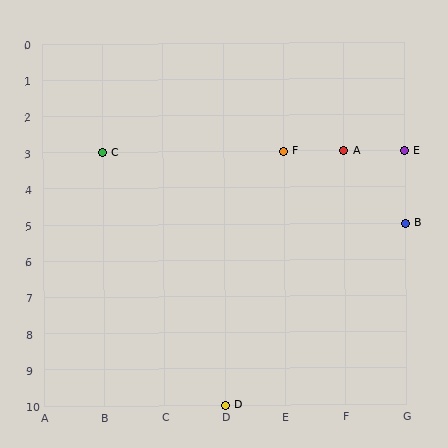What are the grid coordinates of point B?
Point B is at grid coordinates (G, 5).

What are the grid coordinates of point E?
Point E is at grid coordinates (G, 3).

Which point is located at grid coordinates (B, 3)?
Point C is at (B, 3).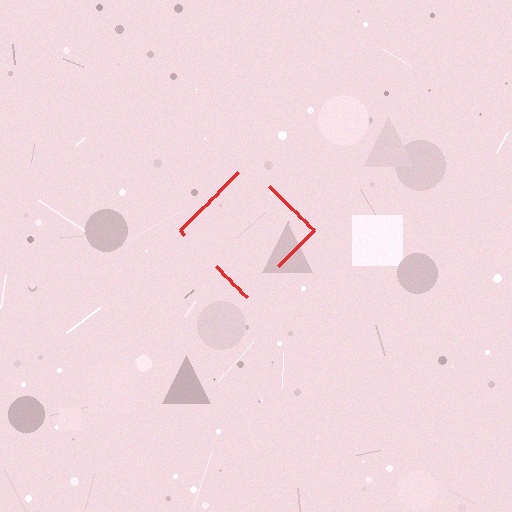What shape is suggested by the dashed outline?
The dashed outline suggests a diamond.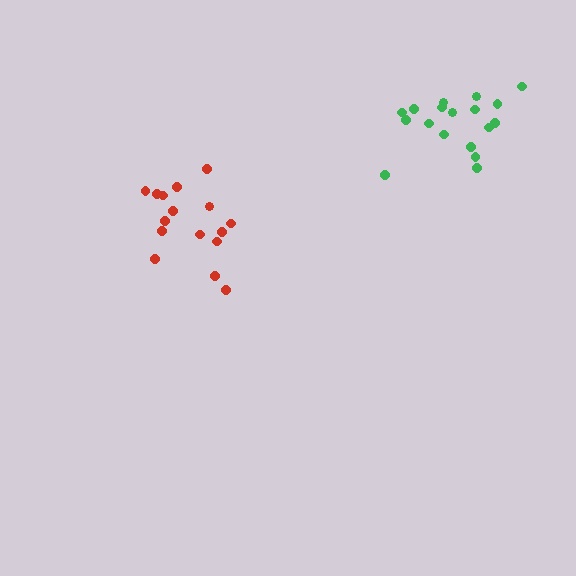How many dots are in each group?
Group 1: 18 dots, Group 2: 16 dots (34 total).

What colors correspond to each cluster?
The clusters are colored: green, red.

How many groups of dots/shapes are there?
There are 2 groups.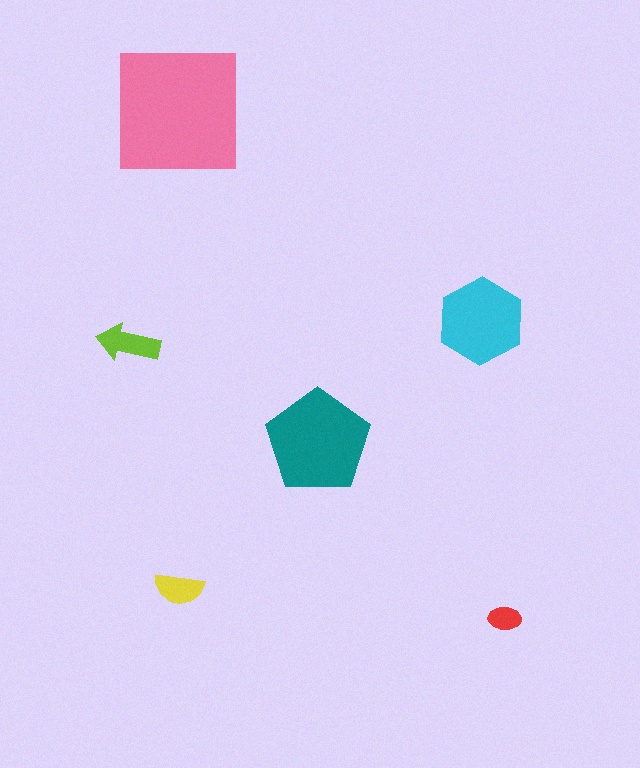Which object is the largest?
The pink square.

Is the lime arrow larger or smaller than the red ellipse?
Larger.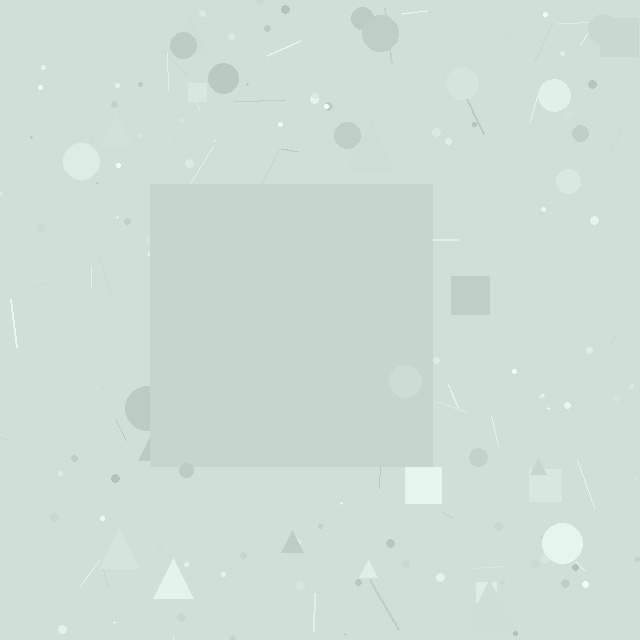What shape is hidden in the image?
A square is hidden in the image.